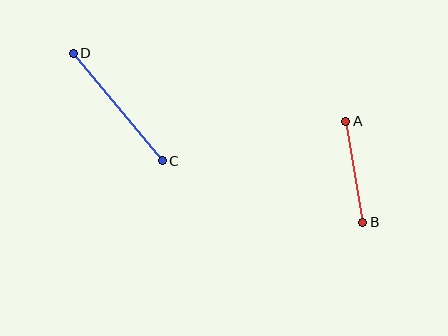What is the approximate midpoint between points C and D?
The midpoint is at approximately (118, 107) pixels.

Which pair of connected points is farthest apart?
Points C and D are farthest apart.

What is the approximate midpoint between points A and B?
The midpoint is at approximately (354, 172) pixels.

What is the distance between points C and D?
The distance is approximately 139 pixels.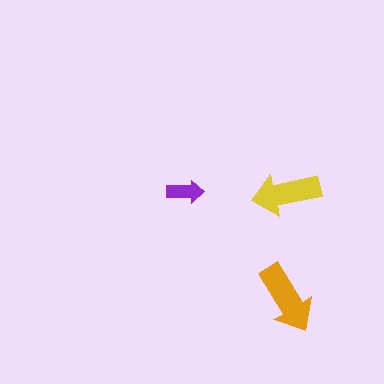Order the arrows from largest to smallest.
the orange one, the yellow one, the purple one.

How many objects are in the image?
There are 3 objects in the image.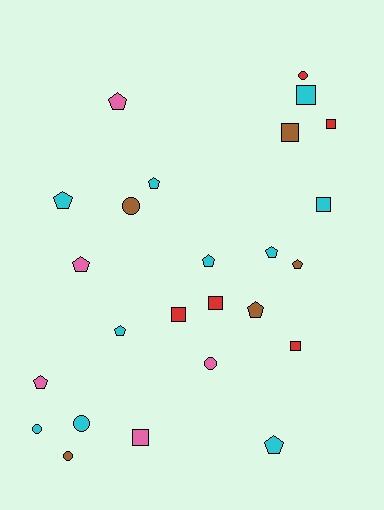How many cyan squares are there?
There are 2 cyan squares.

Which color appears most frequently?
Cyan, with 10 objects.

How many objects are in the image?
There are 25 objects.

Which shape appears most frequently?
Pentagon, with 11 objects.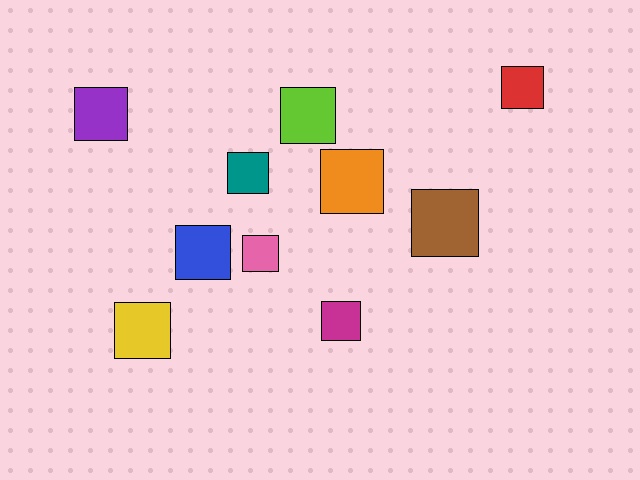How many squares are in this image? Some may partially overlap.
There are 10 squares.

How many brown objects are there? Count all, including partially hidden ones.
There is 1 brown object.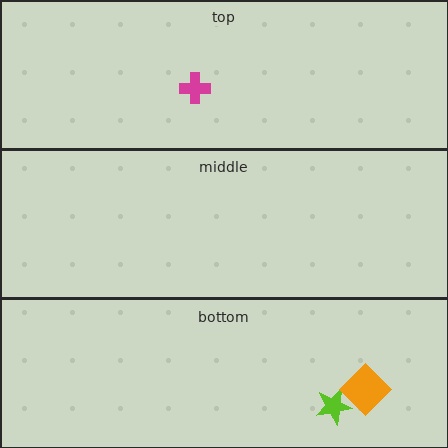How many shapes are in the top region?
1.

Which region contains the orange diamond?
The bottom region.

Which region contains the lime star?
The bottom region.